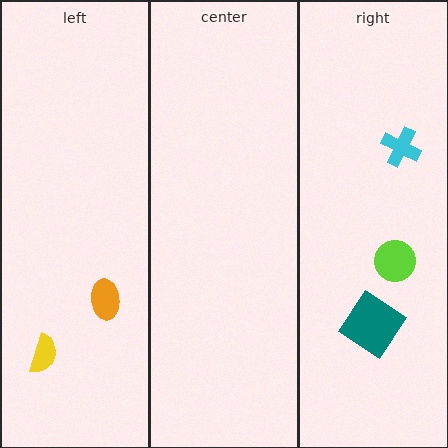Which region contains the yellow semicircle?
The left region.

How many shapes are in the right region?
3.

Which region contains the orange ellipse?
The left region.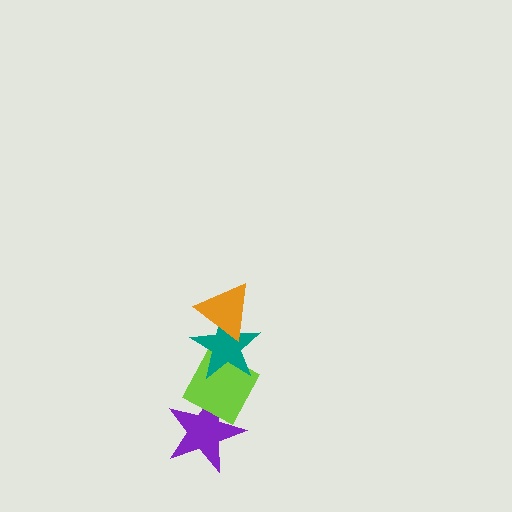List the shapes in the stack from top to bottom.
From top to bottom: the orange triangle, the teal star, the lime diamond, the purple star.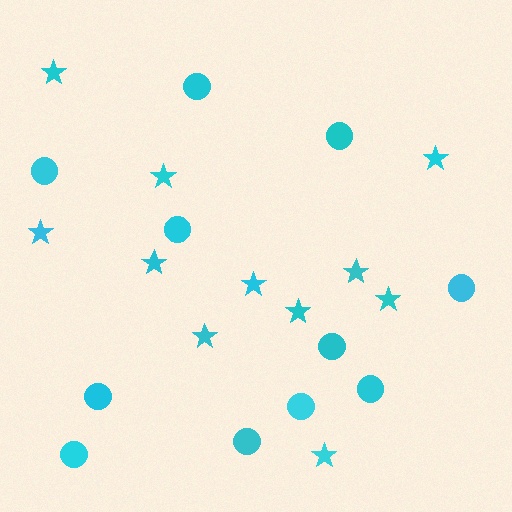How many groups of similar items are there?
There are 2 groups: one group of stars (11) and one group of circles (11).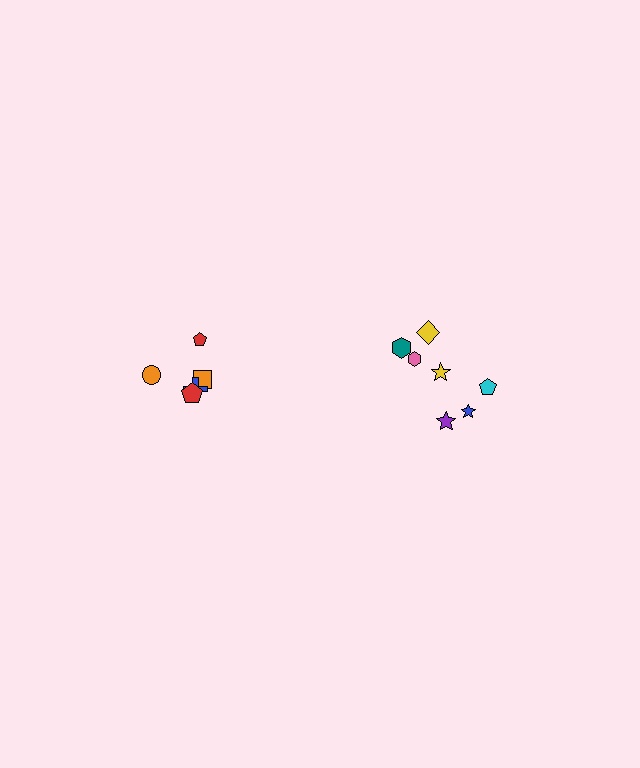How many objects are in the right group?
There are 7 objects.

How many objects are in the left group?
There are 5 objects.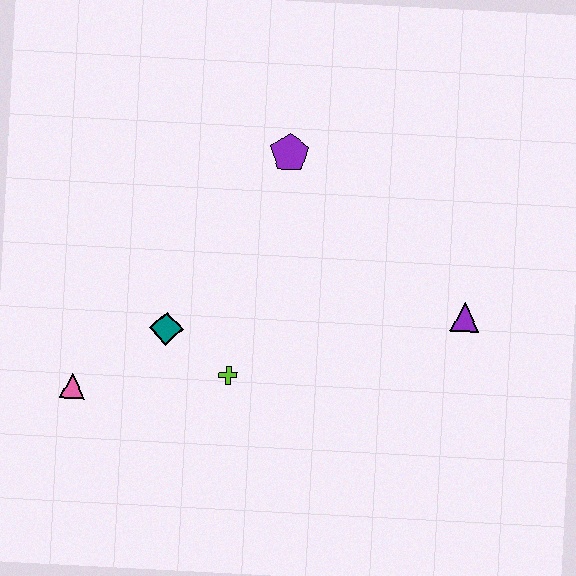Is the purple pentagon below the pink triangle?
No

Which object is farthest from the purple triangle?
The pink triangle is farthest from the purple triangle.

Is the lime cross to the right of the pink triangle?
Yes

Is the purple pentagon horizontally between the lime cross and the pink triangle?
No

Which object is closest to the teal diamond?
The lime cross is closest to the teal diamond.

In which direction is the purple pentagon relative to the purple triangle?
The purple pentagon is to the left of the purple triangle.